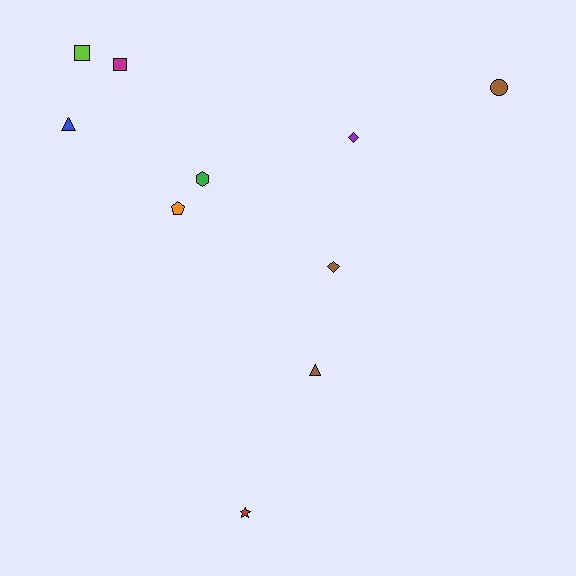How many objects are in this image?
There are 10 objects.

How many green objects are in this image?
There is 1 green object.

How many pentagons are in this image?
There is 1 pentagon.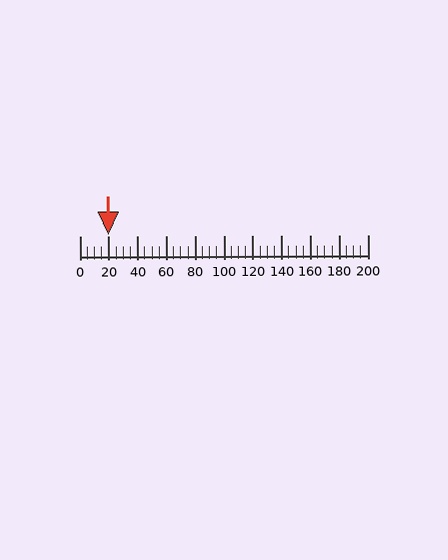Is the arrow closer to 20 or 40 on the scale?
The arrow is closer to 20.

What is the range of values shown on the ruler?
The ruler shows values from 0 to 200.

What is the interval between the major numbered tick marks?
The major tick marks are spaced 20 units apart.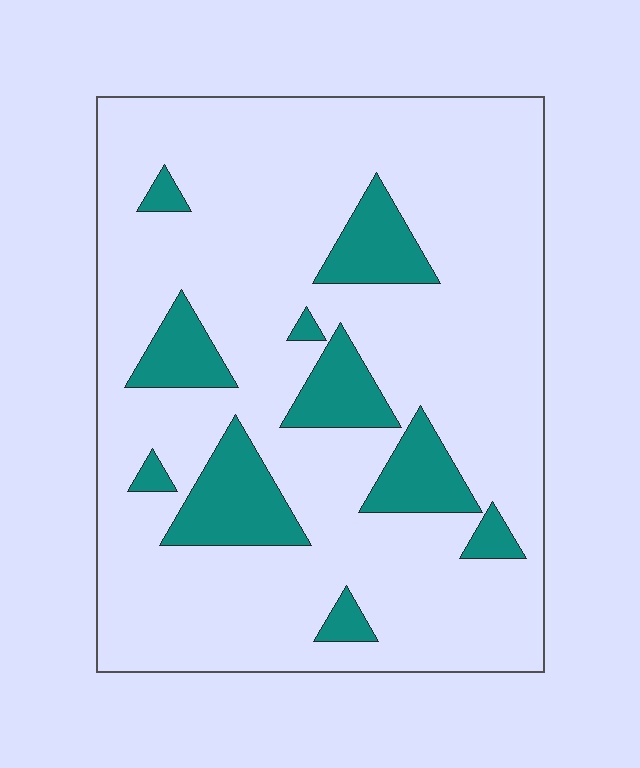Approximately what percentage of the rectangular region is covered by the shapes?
Approximately 15%.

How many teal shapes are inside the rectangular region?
10.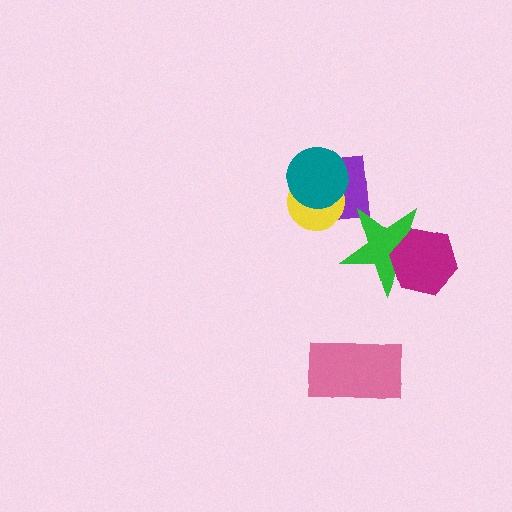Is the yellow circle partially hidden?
Yes, it is partially covered by another shape.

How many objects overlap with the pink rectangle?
0 objects overlap with the pink rectangle.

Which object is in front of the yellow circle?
The teal circle is in front of the yellow circle.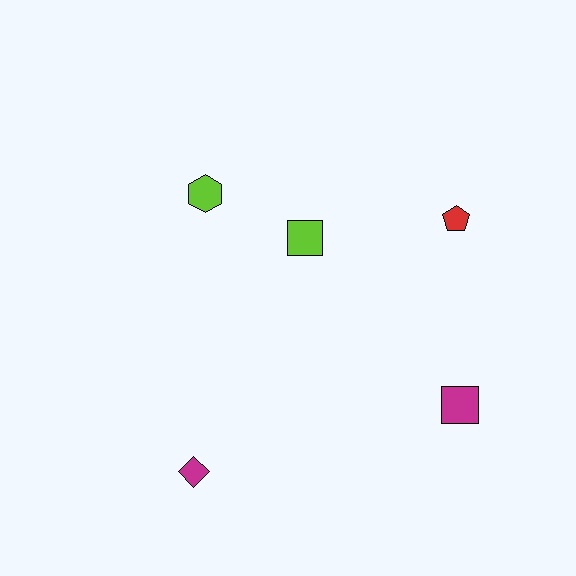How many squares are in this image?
There are 2 squares.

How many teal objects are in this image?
There are no teal objects.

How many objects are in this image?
There are 5 objects.